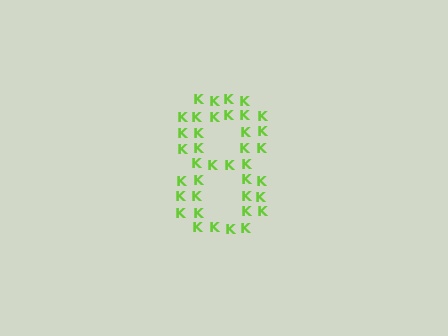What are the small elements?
The small elements are letter K's.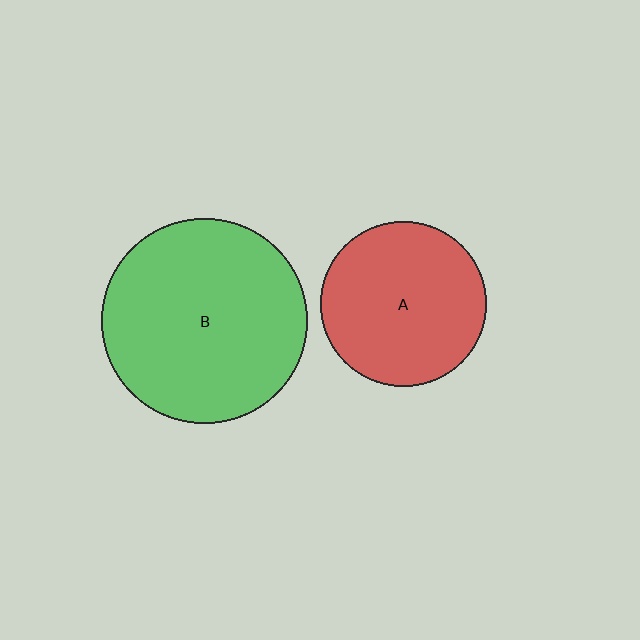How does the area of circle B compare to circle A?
Approximately 1.5 times.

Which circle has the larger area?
Circle B (green).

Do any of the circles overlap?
No, none of the circles overlap.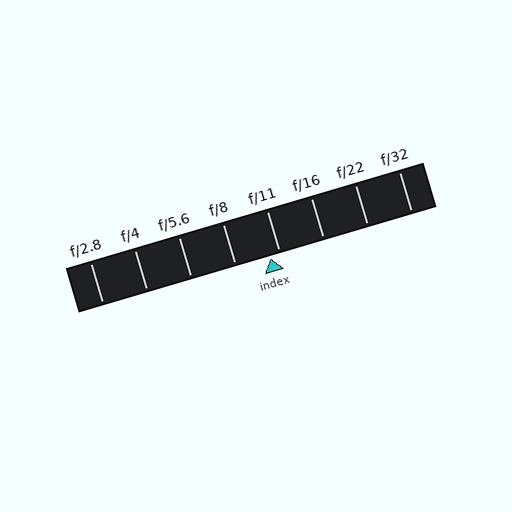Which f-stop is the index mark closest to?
The index mark is closest to f/11.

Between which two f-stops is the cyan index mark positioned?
The index mark is between f/8 and f/11.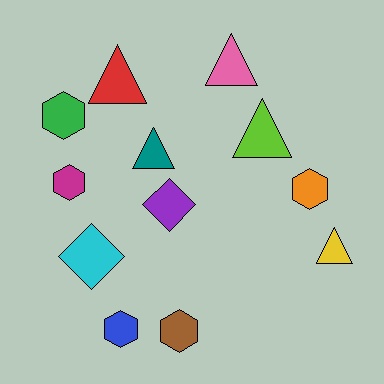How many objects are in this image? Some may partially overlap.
There are 12 objects.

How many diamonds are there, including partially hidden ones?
There are 2 diamonds.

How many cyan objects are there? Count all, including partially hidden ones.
There is 1 cyan object.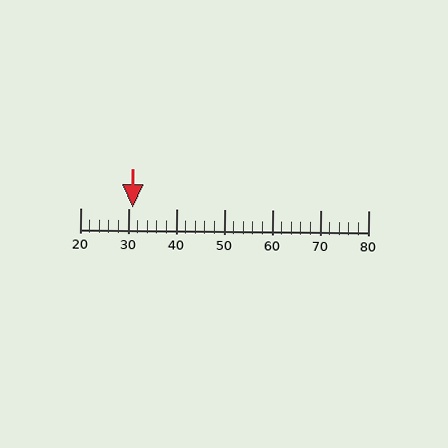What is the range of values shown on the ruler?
The ruler shows values from 20 to 80.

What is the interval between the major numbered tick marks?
The major tick marks are spaced 10 units apart.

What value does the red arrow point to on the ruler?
The red arrow points to approximately 31.